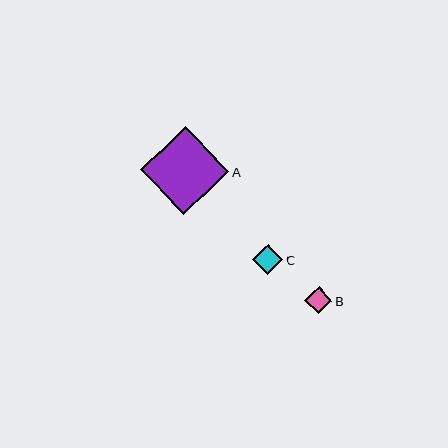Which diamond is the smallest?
Diamond B is the smallest with a size of approximately 27 pixels.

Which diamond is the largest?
Diamond A is the largest with a size of approximately 88 pixels.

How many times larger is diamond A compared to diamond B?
Diamond A is approximately 3.3 times the size of diamond B.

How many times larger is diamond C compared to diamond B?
Diamond C is approximately 1.1 times the size of diamond B.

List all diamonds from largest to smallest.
From largest to smallest: A, C, B.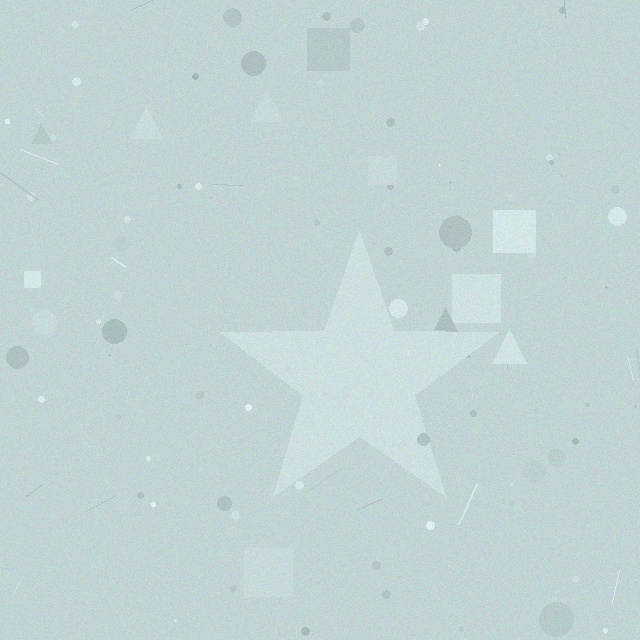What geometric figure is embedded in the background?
A star is embedded in the background.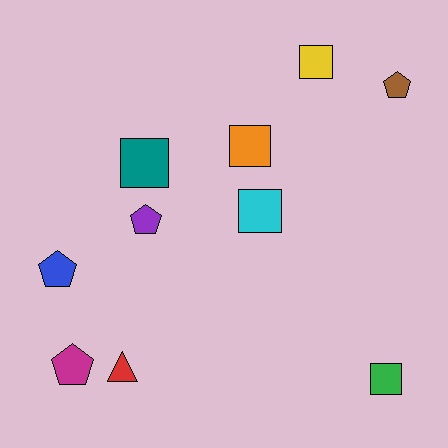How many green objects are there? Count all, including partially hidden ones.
There is 1 green object.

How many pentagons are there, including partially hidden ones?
There are 4 pentagons.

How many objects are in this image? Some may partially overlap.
There are 10 objects.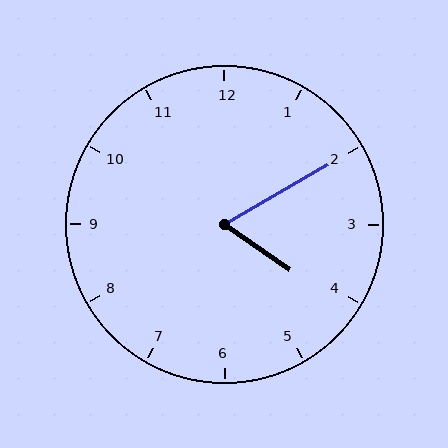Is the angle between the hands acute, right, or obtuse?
It is acute.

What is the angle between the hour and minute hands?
Approximately 65 degrees.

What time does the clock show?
4:10.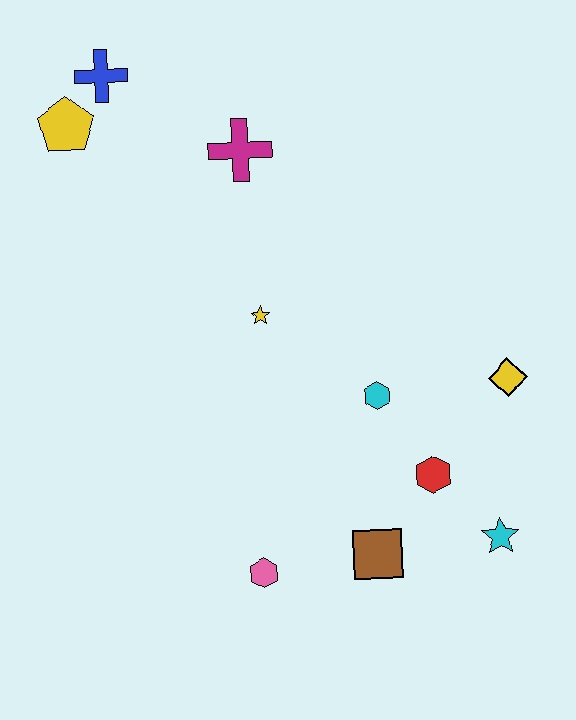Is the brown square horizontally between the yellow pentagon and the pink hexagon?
No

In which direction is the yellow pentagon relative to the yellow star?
The yellow pentagon is above the yellow star.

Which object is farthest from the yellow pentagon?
The cyan star is farthest from the yellow pentagon.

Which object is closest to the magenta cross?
The blue cross is closest to the magenta cross.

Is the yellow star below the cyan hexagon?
No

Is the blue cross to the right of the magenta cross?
No